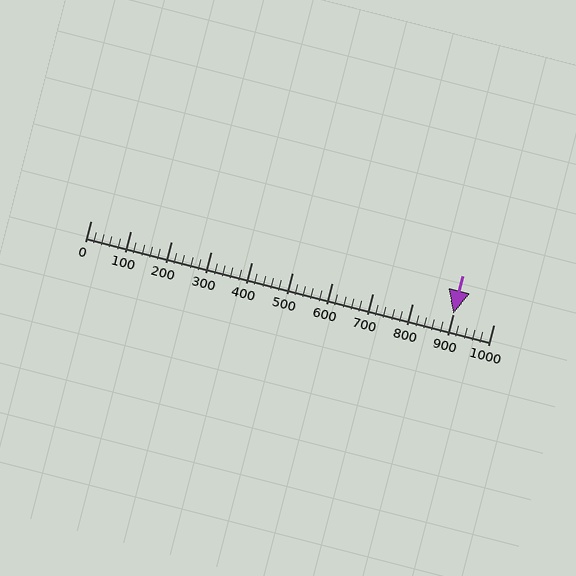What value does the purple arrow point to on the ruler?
The purple arrow points to approximately 900.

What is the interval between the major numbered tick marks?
The major tick marks are spaced 100 units apart.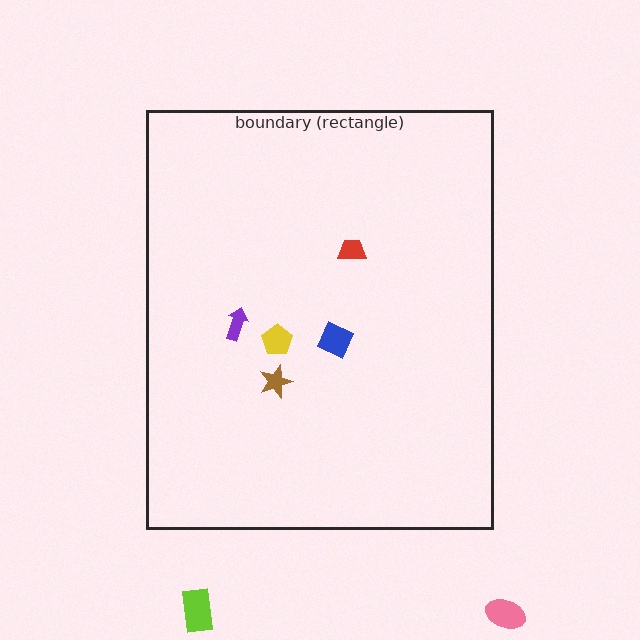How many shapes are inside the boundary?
5 inside, 2 outside.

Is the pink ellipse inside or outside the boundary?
Outside.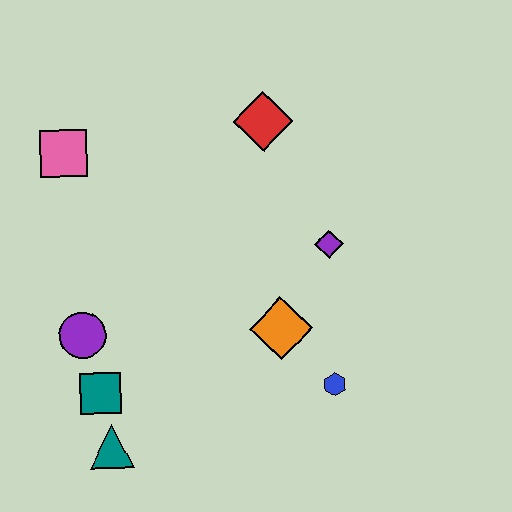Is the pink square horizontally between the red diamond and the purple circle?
No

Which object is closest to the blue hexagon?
The orange diamond is closest to the blue hexagon.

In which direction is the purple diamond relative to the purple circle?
The purple diamond is to the right of the purple circle.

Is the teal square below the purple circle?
Yes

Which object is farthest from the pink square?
The blue hexagon is farthest from the pink square.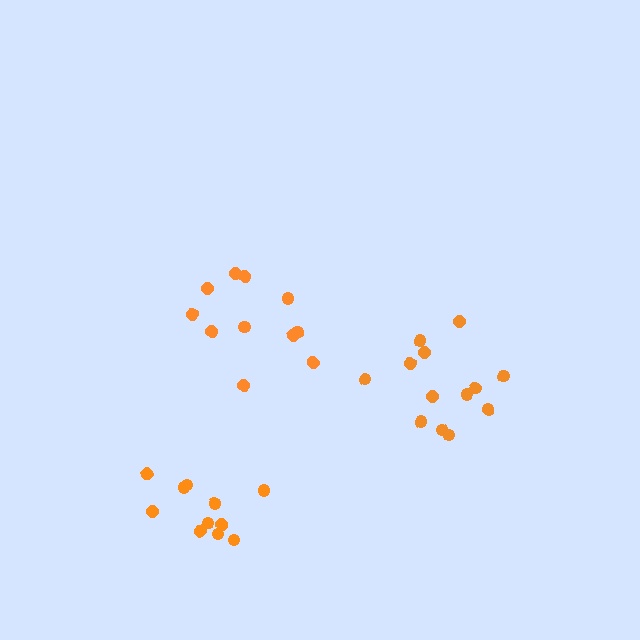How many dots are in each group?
Group 1: 13 dots, Group 2: 11 dots, Group 3: 11 dots (35 total).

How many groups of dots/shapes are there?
There are 3 groups.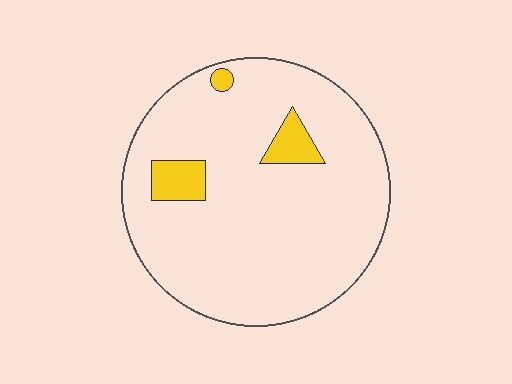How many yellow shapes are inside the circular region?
3.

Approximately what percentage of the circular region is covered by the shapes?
Approximately 10%.